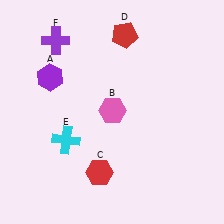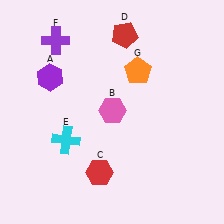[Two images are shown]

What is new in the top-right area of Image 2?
An orange pentagon (G) was added in the top-right area of Image 2.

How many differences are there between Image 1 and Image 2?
There is 1 difference between the two images.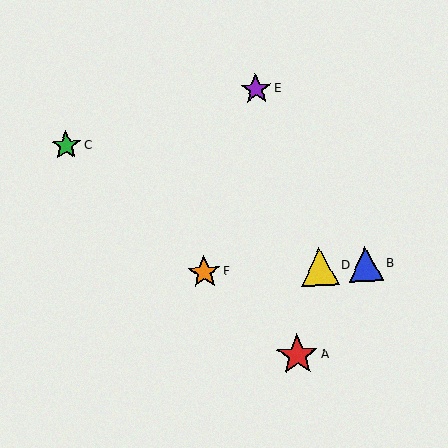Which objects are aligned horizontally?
Objects B, D, F are aligned horizontally.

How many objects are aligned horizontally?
3 objects (B, D, F) are aligned horizontally.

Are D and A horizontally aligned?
No, D is at y≈266 and A is at y≈355.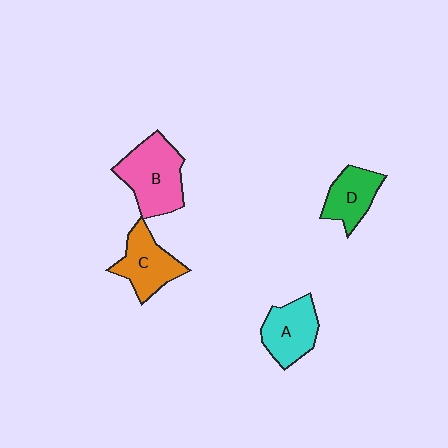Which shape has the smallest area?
Shape D (green).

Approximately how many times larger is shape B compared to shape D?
Approximately 1.6 times.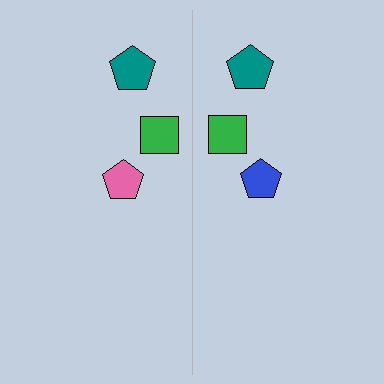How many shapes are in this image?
There are 6 shapes in this image.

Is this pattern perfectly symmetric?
No, the pattern is not perfectly symmetric. The blue pentagon on the right side breaks the symmetry — its mirror counterpart is pink.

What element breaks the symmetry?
The blue pentagon on the right side breaks the symmetry — its mirror counterpart is pink.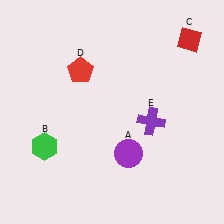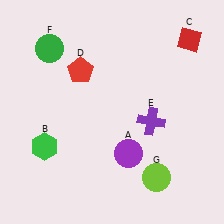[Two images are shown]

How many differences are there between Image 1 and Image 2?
There are 2 differences between the two images.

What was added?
A green circle (F), a lime circle (G) were added in Image 2.